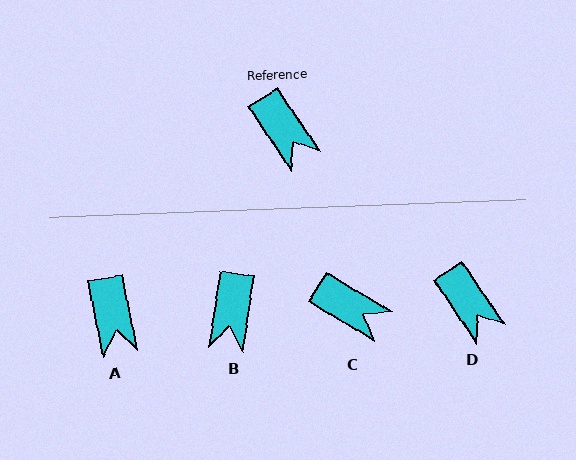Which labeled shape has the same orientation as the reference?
D.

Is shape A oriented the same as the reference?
No, it is off by about 22 degrees.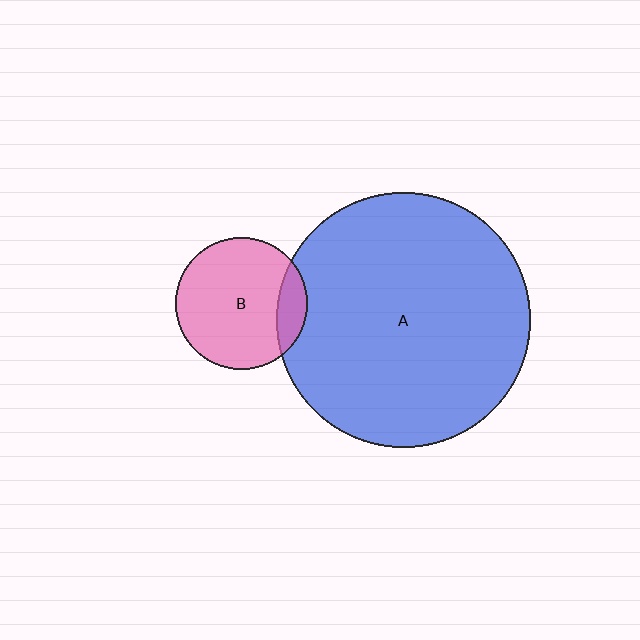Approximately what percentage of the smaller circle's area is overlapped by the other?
Approximately 15%.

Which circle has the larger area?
Circle A (blue).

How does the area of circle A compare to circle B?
Approximately 3.7 times.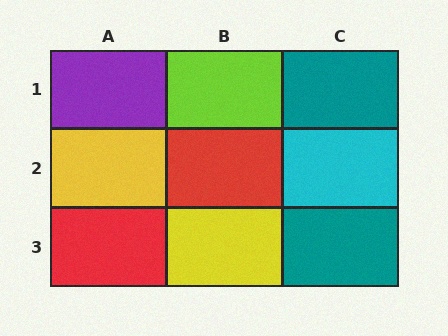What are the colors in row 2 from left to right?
Yellow, red, cyan.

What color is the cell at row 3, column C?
Teal.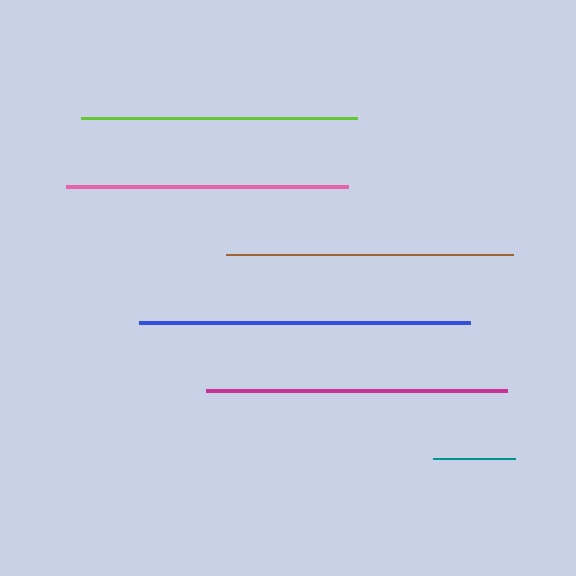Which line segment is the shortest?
The teal line is the shortest at approximately 83 pixels.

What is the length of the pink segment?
The pink segment is approximately 282 pixels long.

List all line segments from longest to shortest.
From longest to shortest: blue, magenta, brown, pink, lime, teal.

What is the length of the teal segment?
The teal segment is approximately 83 pixels long.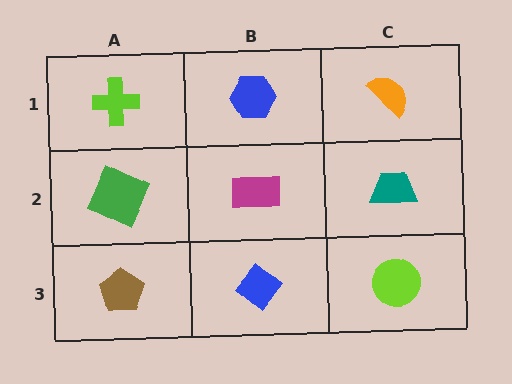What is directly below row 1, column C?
A teal trapezoid.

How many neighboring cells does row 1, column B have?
3.